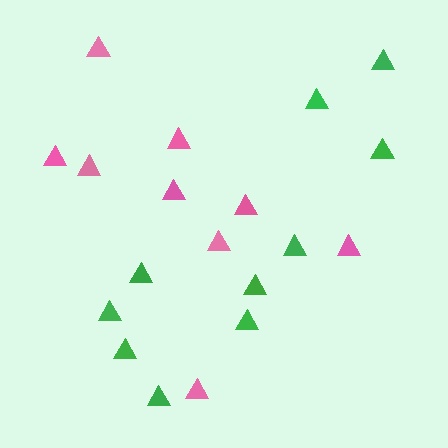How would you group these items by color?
There are 2 groups: one group of pink triangles (9) and one group of green triangles (10).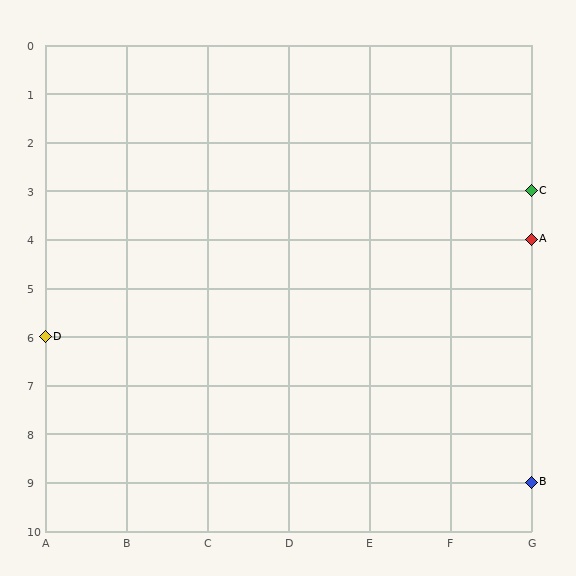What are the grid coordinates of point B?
Point B is at grid coordinates (G, 9).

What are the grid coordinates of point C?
Point C is at grid coordinates (G, 3).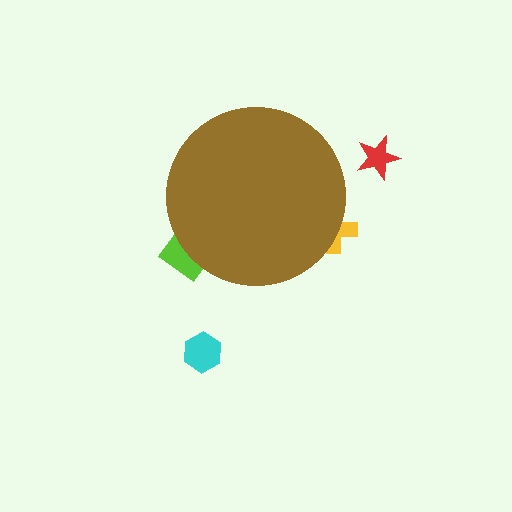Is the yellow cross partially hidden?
Yes, the yellow cross is partially hidden behind the brown circle.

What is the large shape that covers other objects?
A brown circle.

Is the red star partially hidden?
No, the red star is fully visible.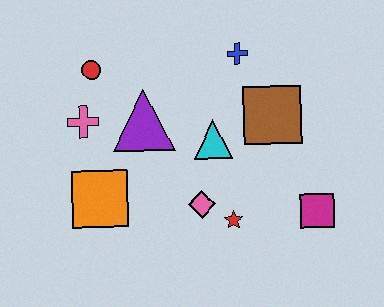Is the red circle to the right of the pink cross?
Yes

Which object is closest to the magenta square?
The red star is closest to the magenta square.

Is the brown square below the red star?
No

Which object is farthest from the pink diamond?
The red circle is farthest from the pink diamond.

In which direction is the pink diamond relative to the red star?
The pink diamond is to the left of the red star.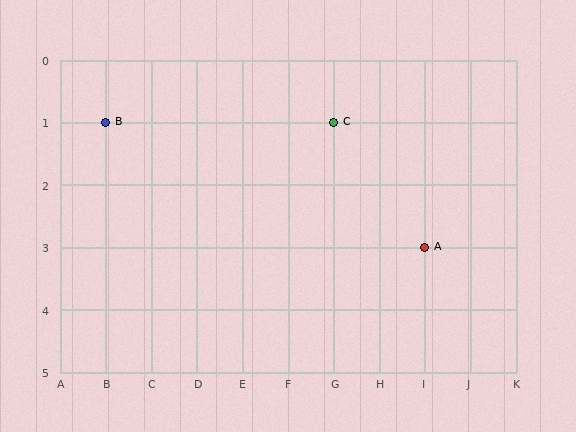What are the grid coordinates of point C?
Point C is at grid coordinates (G, 1).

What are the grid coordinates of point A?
Point A is at grid coordinates (I, 3).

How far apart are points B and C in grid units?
Points B and C are 5 columns apart.